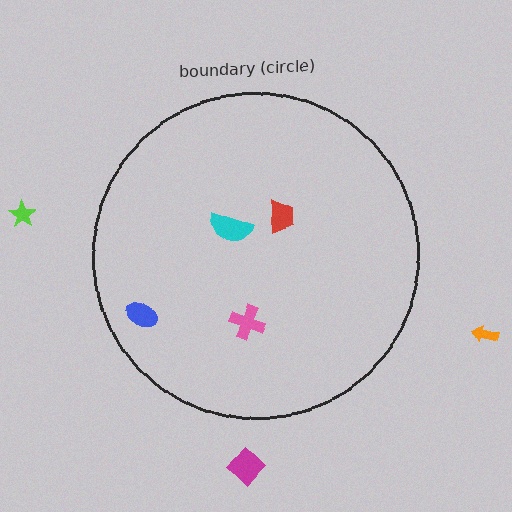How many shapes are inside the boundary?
4 inside, 3 outside.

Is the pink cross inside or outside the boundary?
Inside.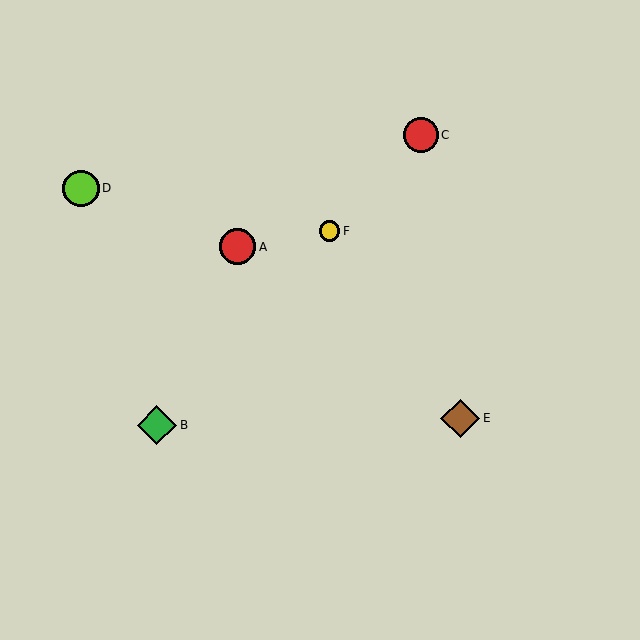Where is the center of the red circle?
The center of the red circle is at (421, 135).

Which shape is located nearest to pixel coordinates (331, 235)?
The yellow circle (labeled F) at (330, 231) is nearest to that location.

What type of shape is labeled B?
Shape B is a green diamond.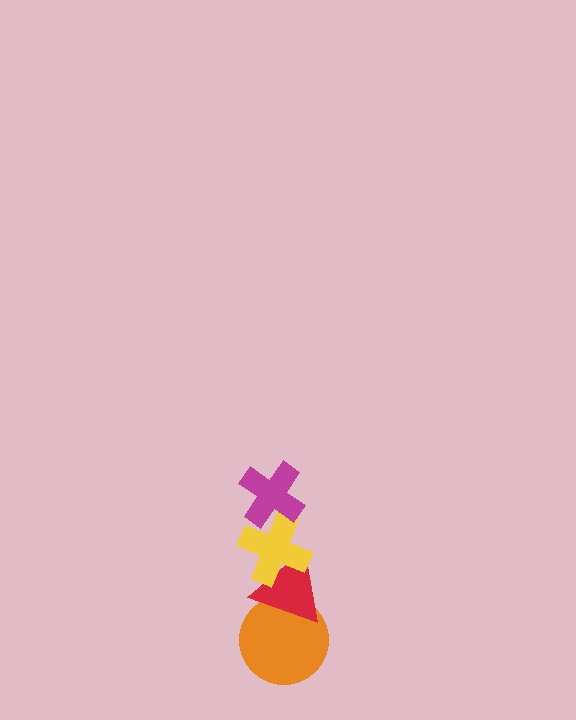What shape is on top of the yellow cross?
The magenta cross is on top of the yellow cross.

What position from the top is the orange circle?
The orange circle is 4th from the top.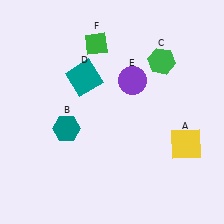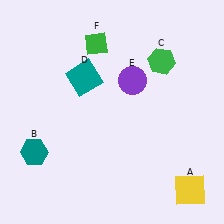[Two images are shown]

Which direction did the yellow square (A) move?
The yellow square (A) moved down.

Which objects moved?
The objects that moved are: the yellow square (A), the teal hexagon (B).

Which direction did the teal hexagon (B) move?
The teal hexagon (B) moved left.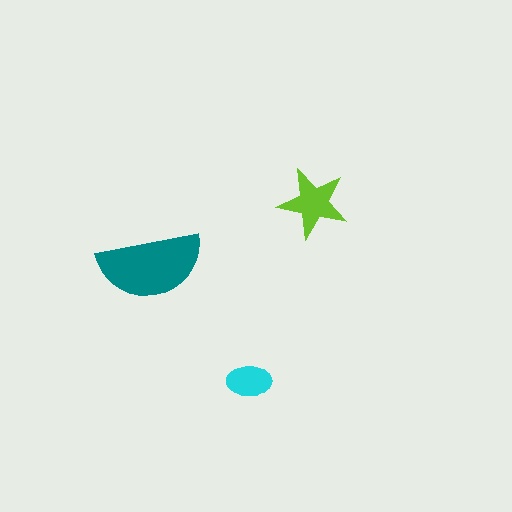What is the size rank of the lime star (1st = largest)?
2nd.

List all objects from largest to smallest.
The teal semicircle, the lime star, the cyan ellipse.